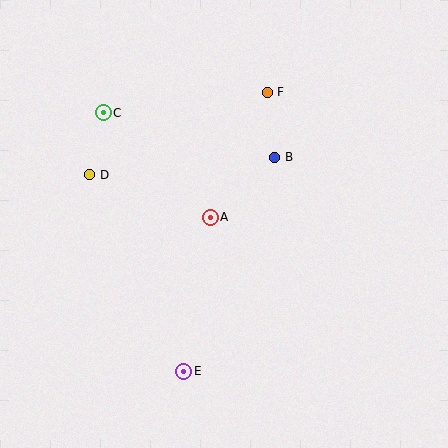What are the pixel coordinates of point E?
Point E is at (184, 371).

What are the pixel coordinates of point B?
Point B is at (275, 157).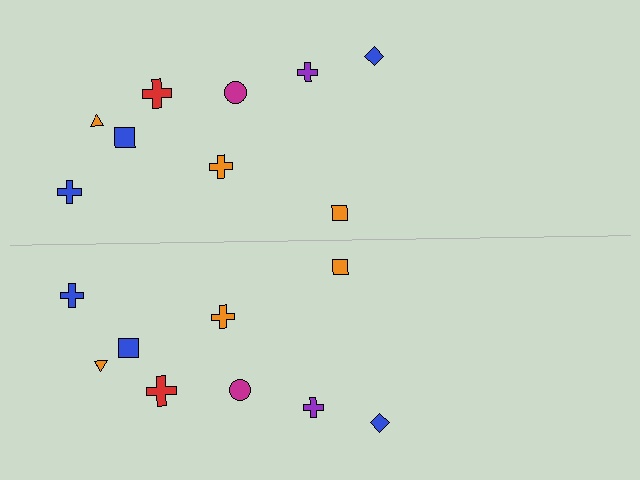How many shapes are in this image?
There are 18 shapes in this image.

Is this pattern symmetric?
Yes, this pattern has bilateral (reflection) symmetry.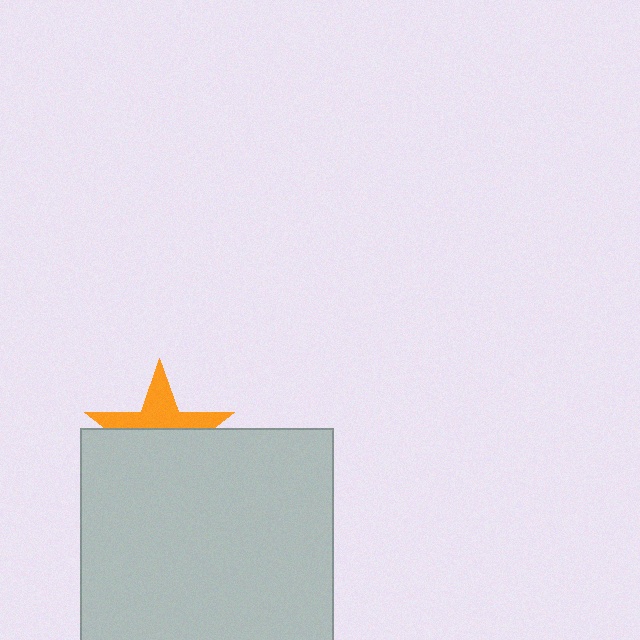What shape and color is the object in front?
The object in front is a light gray rectangle.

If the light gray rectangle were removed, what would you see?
You would see the complete orange star.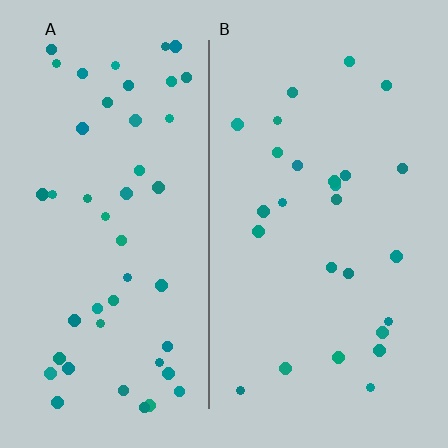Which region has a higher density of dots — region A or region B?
A (the left).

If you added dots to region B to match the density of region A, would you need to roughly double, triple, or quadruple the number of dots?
Approximately double.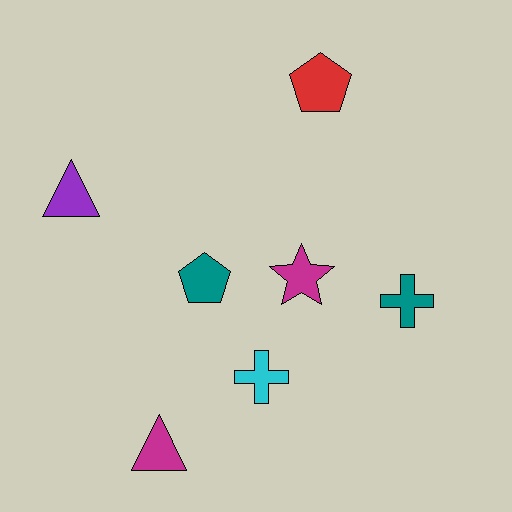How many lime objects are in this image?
There are no lime objects.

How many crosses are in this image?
There are 2 crosses.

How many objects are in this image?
There are 7 objects.